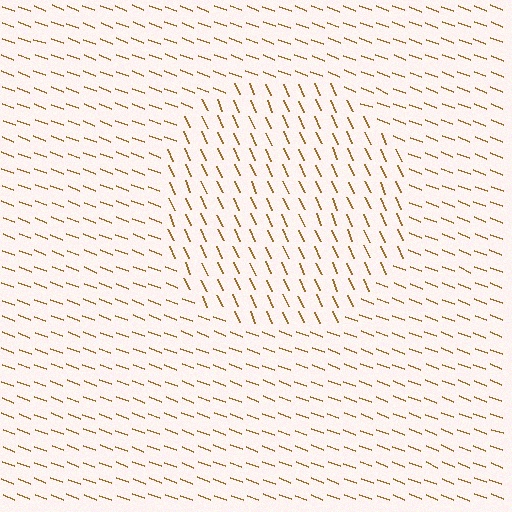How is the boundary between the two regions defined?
The boundary is defined purely by a change in line orientation (approximately 45 degrees difference). All lines are the same color and thickness.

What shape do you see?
I see a circle.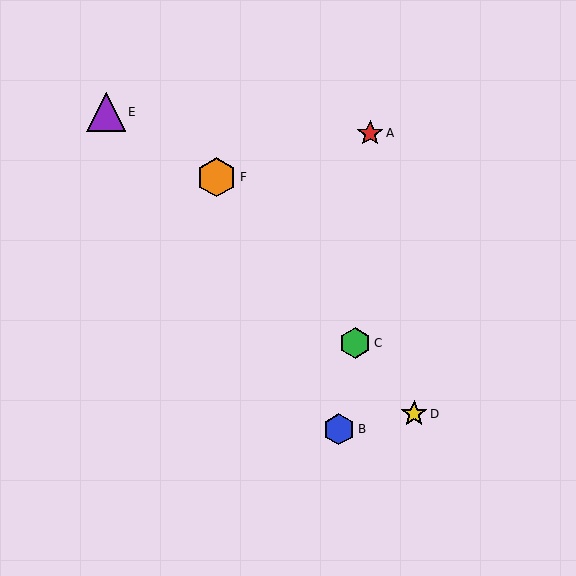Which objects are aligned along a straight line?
Objects C, D, F are aligned along a straight line.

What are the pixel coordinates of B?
Object B is at (339, 429).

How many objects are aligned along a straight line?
3 objects (C, D, F) are aligned along a straight line.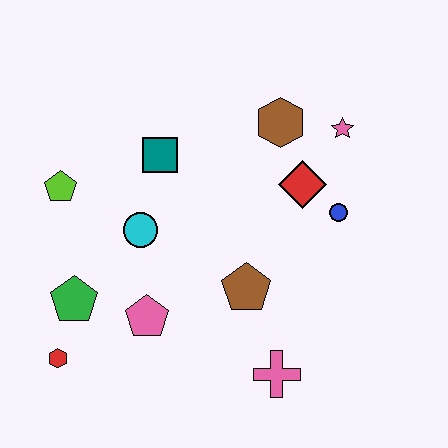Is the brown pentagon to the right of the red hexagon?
Yes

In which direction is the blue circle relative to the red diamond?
The blue circle is to the right of the red diamond.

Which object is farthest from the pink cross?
The lime pentagon is farthest from the pink cross.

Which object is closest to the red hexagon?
The green pentagon is closest to the red hexagon.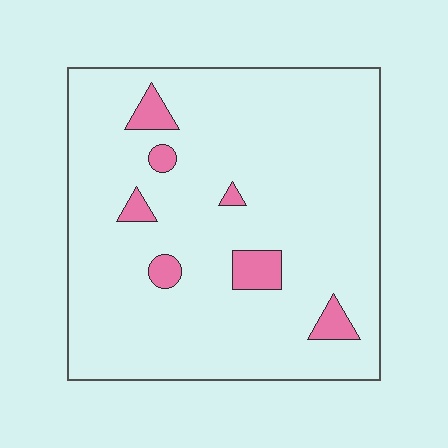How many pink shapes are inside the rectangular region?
7.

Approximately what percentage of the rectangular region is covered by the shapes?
Approximately 10%.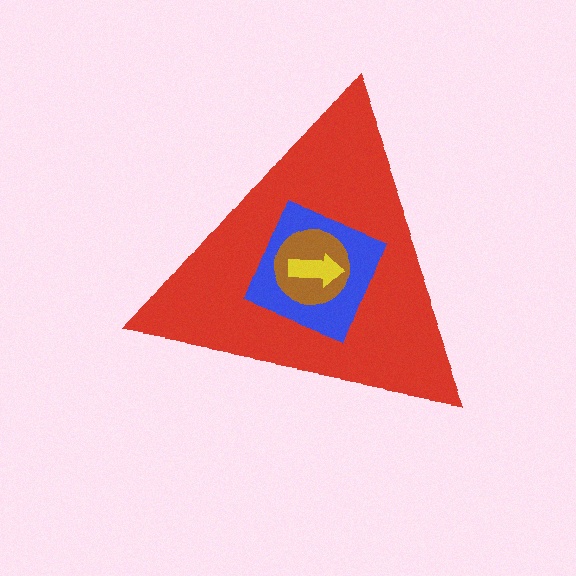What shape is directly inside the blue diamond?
The brown circle.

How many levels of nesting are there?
4.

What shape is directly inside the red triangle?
The blue diamond.